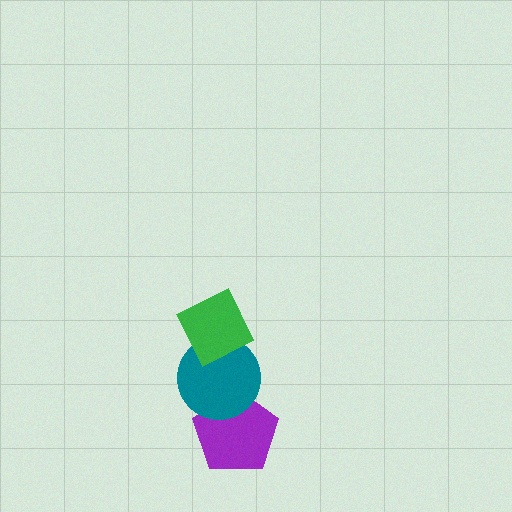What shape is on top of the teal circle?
The green diamond is on top of the teal circle.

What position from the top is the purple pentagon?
The purple pentagon is 3rd from the top.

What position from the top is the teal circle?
The teal circle is 2nd from the top.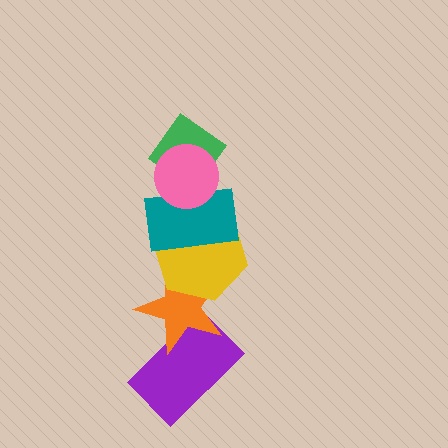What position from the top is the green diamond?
The green diamond is 2nd from the top.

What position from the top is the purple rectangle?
The purple rectangle is 6th from the top.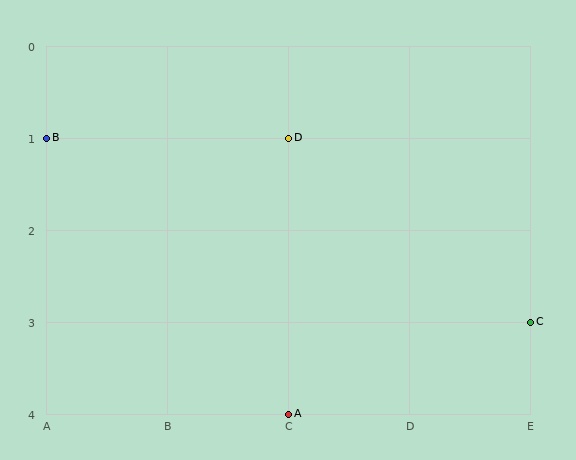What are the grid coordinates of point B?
Point B is at grid coordinates (A, 1).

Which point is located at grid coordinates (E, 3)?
Point C is at (E, 3).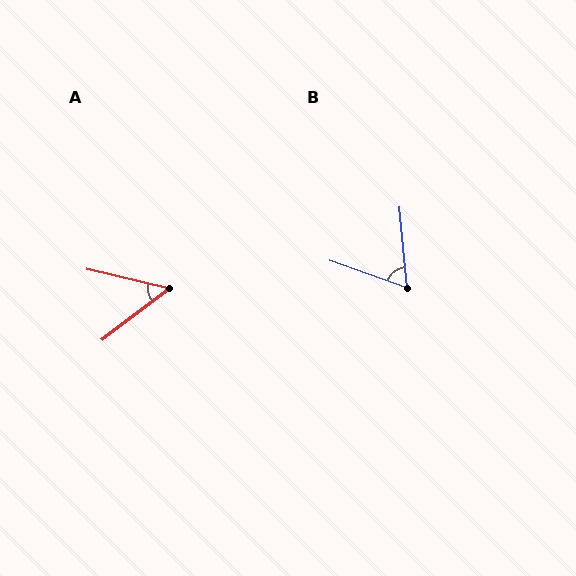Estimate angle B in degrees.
Approximately 65 degrees.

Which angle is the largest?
B, at approximately 65 degrees.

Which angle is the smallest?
A, at approximately 51 degrees.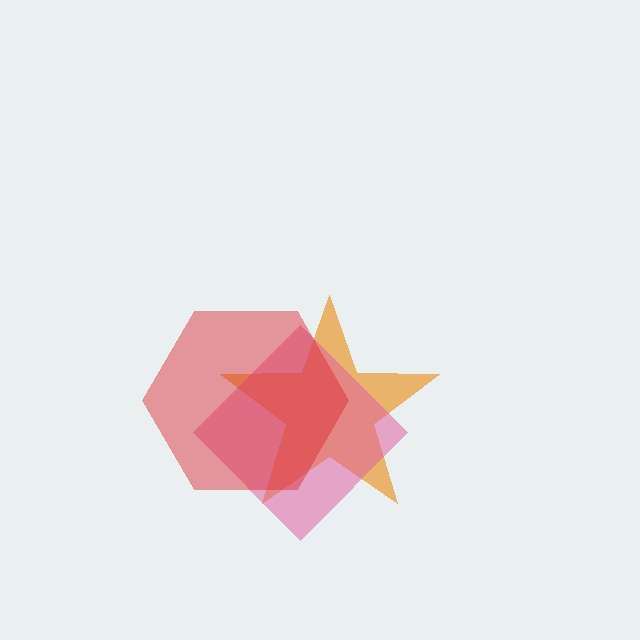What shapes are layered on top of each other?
The layered shapes are: an orange star, a pink diamond, a red hexagon.